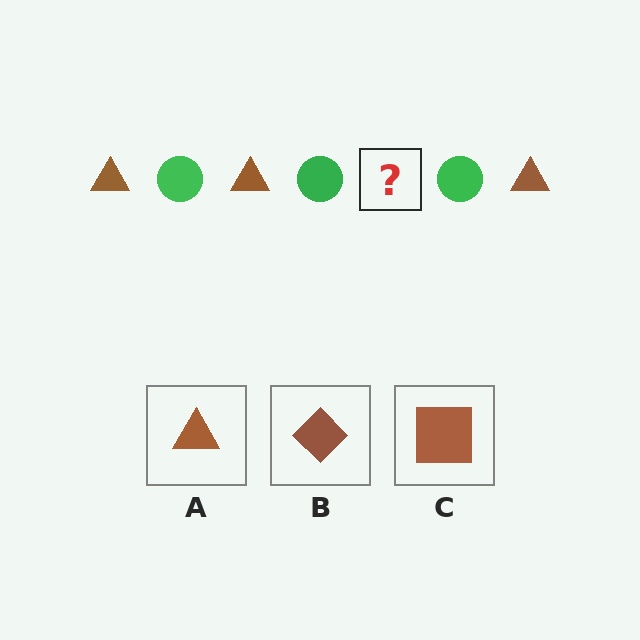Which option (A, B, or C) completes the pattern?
A.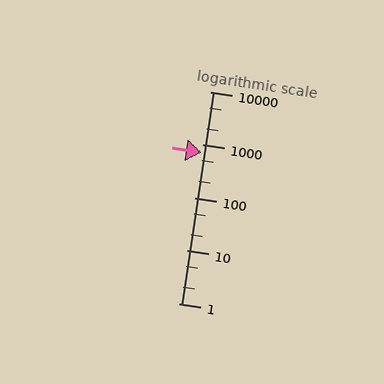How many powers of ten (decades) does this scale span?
The scale spans 4 decades, from 1 to 10000.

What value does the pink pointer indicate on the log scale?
The pointer indicates approximately 720.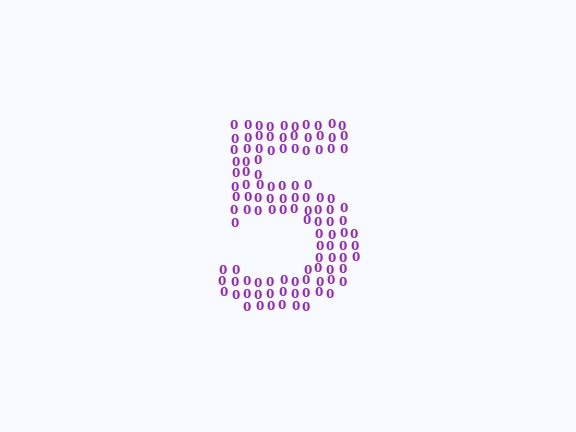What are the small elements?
The small elements are digit 0's.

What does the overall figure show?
The overall figure shows the digit 5.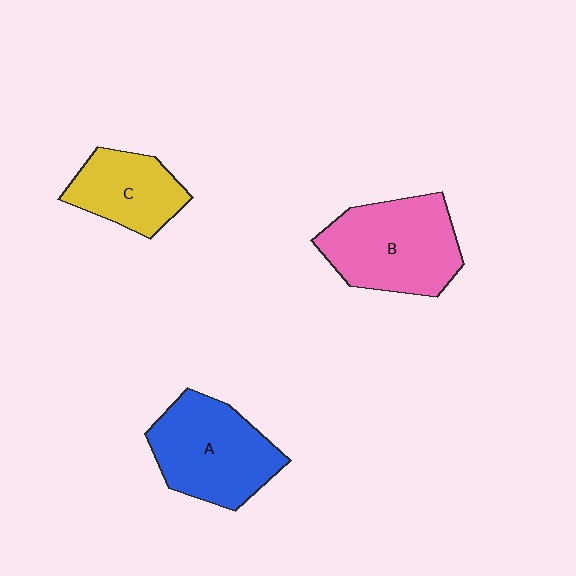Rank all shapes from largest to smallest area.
From largest to smallest: B (pink), A (blue), C (yellow).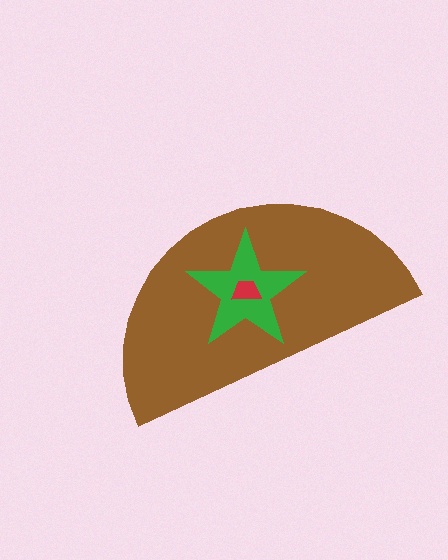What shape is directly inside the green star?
The red trapezoid.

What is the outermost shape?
The brown semicircle.